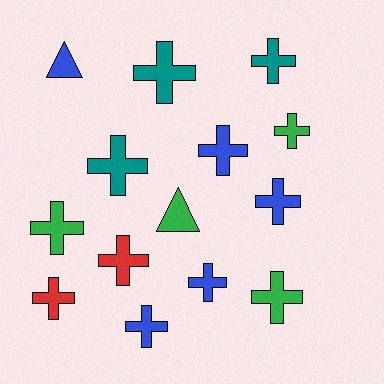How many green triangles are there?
There is 1 green triangle.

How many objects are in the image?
There are 14 objects.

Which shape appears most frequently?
Cross, with 12 objects.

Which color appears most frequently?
Blue, with 5 objects.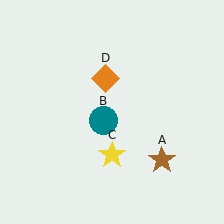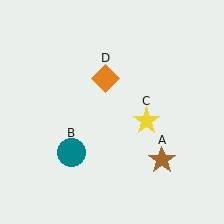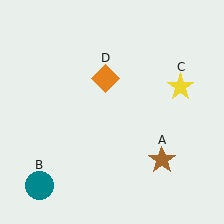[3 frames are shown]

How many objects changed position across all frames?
2 objects changed position: teal circle (object B), yellow star (object C).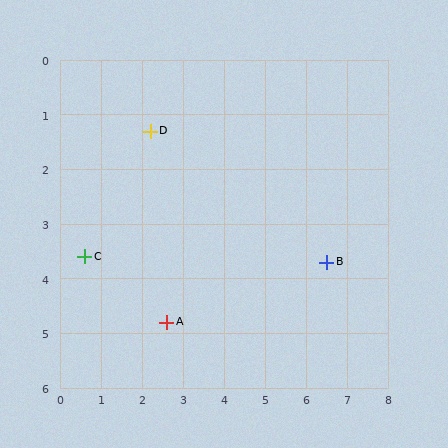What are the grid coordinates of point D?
Point D is at approximately (2.2, 1.3).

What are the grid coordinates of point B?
Point B is at approximately (6.5, 3.7).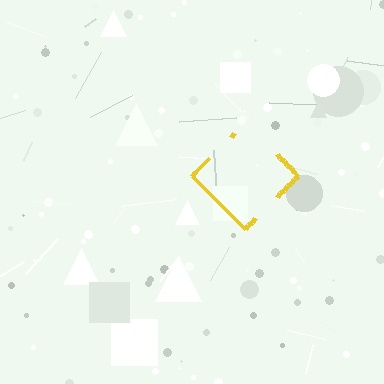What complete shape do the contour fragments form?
The contour fragments form a diamond.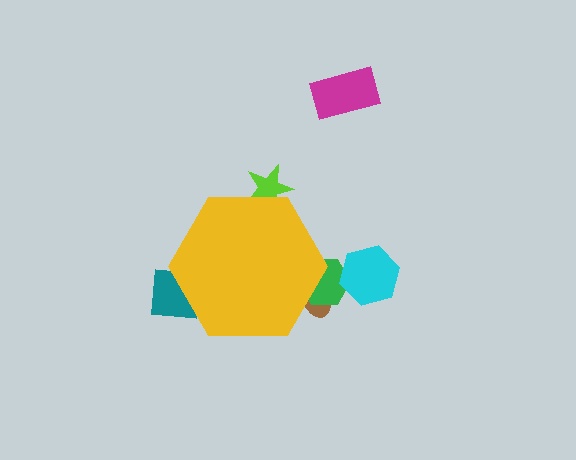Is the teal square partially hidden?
Yes, the teal square is partially hidden behind the yellow hexagon.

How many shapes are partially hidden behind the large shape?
4 shapes are partially hidden.